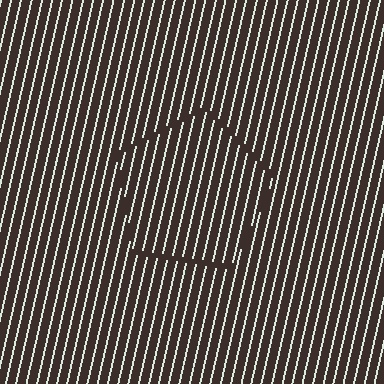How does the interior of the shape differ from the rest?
The interior of the shape contains the same grating, shifted by half a period — the contour is defined by the phase discontinuity where line-ends from the inner and outer gratings abut.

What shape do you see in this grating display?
An illusory pentagon. The interior of the shape contains the same grating, shifted by half a period — the contour is defined by the phase discontinuity where line-ends from the inner and outer gratings abut.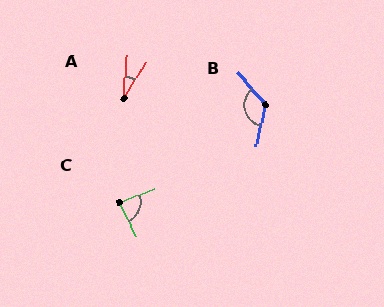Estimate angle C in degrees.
Approximately 84 degrees.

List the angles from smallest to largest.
A (29°), C (84°), B (127°).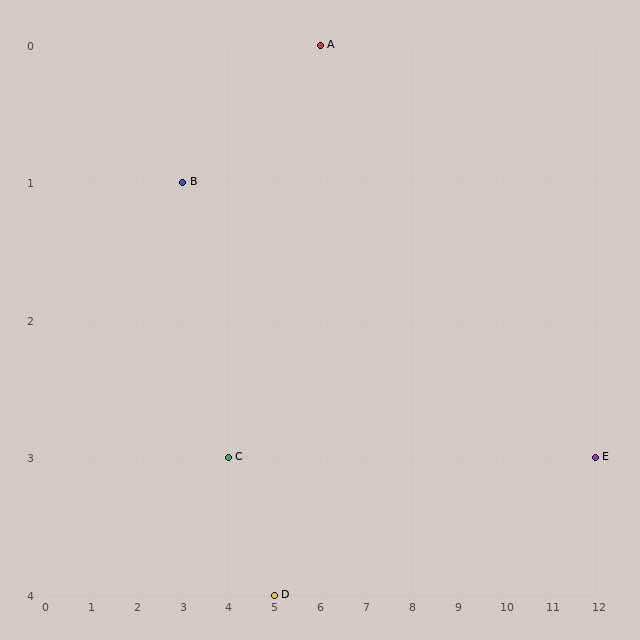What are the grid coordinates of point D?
Point D is at grid coordinates (5, 4).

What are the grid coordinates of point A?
Point A is at grid coordinates (6, 0).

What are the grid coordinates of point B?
Point B is at grid coordinates (3, 1).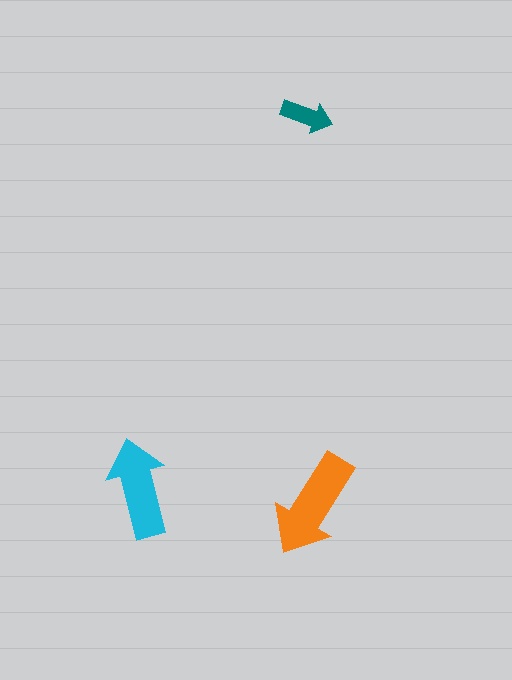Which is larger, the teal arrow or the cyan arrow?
The cyan one.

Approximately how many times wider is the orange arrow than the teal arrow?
About 2 times wider.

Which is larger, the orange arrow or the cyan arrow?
The orange one.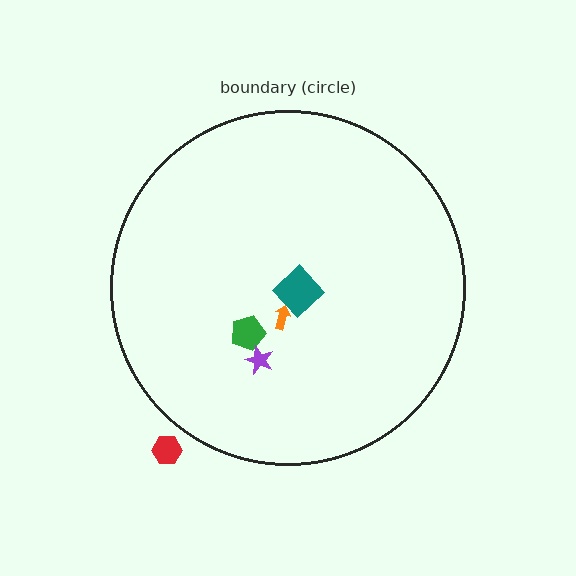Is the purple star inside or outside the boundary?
Inside.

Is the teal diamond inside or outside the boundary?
Inside.